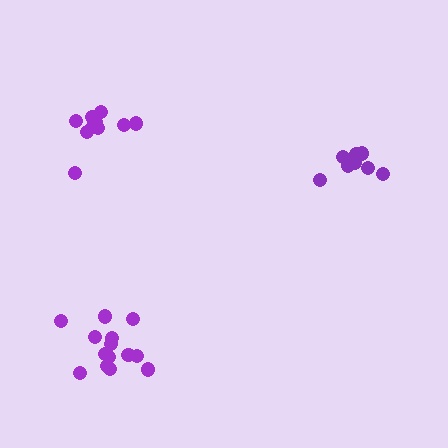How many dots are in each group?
Group 1: 10 dots, Group 2: 9 dots, Group 3: 14 dots (33 total).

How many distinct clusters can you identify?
There are 3 distinct clusters.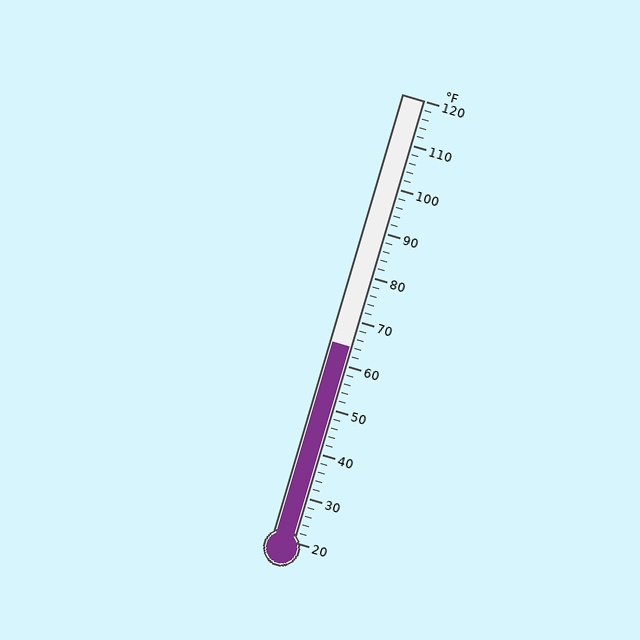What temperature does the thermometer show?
The thermometer shows approximately 64°F.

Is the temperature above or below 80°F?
The temperature is below 80°F.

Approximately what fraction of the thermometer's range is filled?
The thermometer is filled to approximately 45% of its range.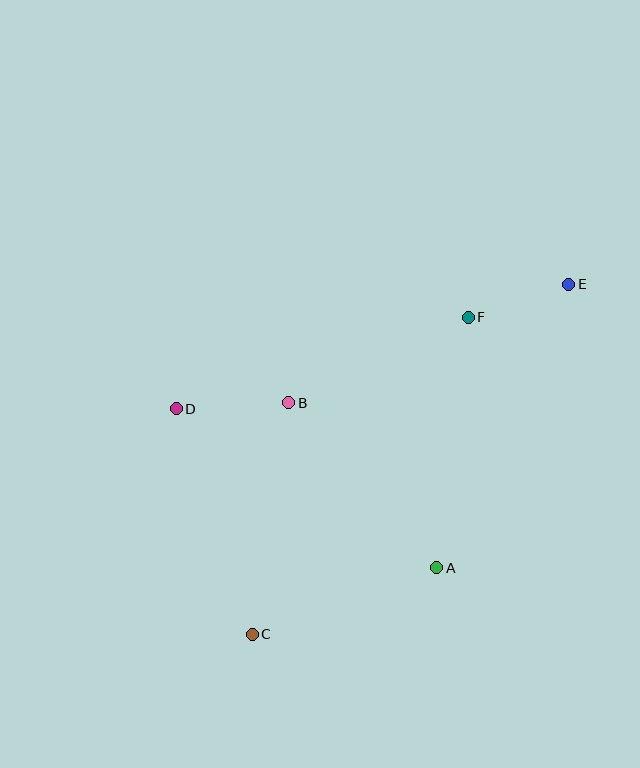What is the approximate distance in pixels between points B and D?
The distance between B and D is approximately 113 pixels.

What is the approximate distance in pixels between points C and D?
The distance between C and D is approximately 238 pixels.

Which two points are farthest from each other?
Points C and E are farthest from each other.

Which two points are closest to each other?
Points E and F are closest to each other.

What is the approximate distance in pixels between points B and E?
The distance between B and E is approximately 304 pixels.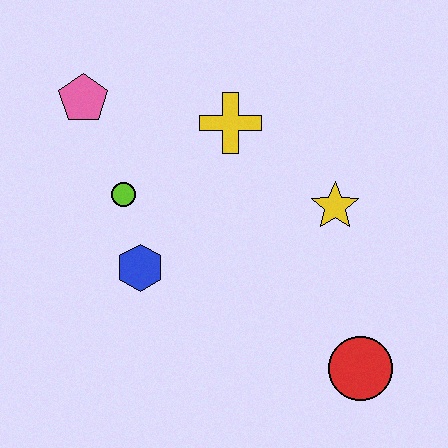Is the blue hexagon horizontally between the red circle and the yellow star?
No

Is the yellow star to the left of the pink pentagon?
No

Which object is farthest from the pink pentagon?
The red circle is farthest from the pink pentagon.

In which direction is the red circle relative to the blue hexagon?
The red circle is to the right of the blue hexagon.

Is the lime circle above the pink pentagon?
No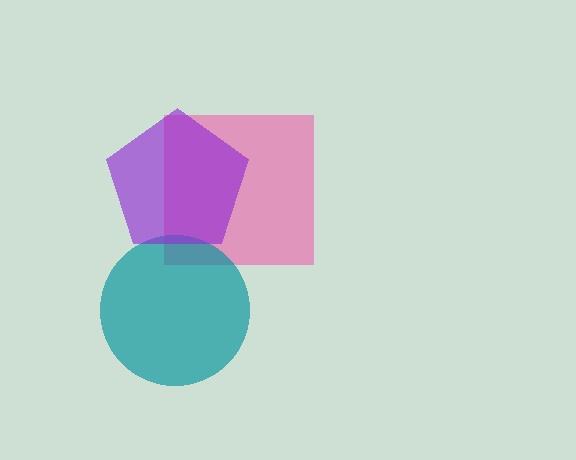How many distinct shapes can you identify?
There are 3 distinct shapes: a pink square, a teal circle, a purple pentagon.